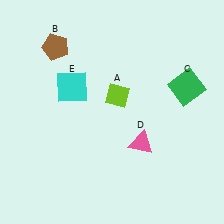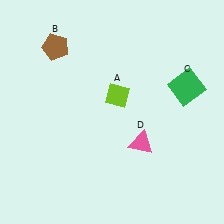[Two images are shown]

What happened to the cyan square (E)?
The cyan square (E) was removed in Image 2. It was in the top-left area of Image 1.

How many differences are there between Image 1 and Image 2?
There is 1 difference between the two images.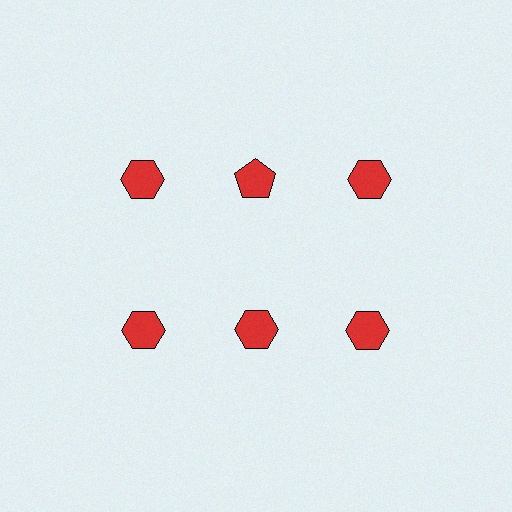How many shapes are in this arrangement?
There are 6 shapes arranged in a grid pattern.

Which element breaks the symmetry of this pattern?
The red pentagon in the top row, second from left column breaks the symmetry. All other shapes are red hexagons.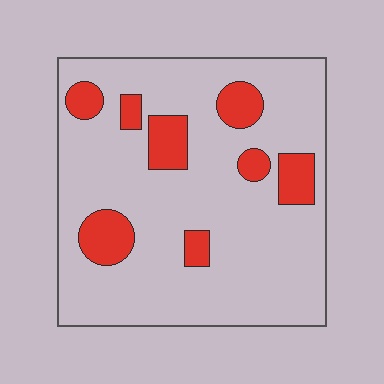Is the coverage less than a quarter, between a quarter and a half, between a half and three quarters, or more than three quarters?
Less than a quarter.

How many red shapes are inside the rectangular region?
8.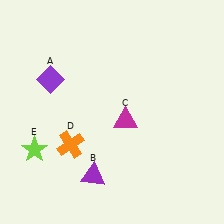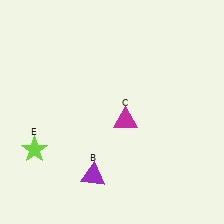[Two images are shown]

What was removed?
The orange cross (D), the purple diamond (A) were removed in Image 2.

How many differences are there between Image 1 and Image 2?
There are 2 differences between the two images.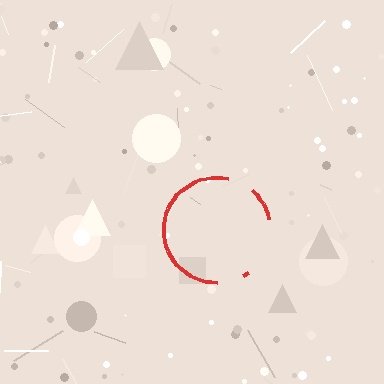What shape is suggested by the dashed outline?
The dashed outline suggests a circle.